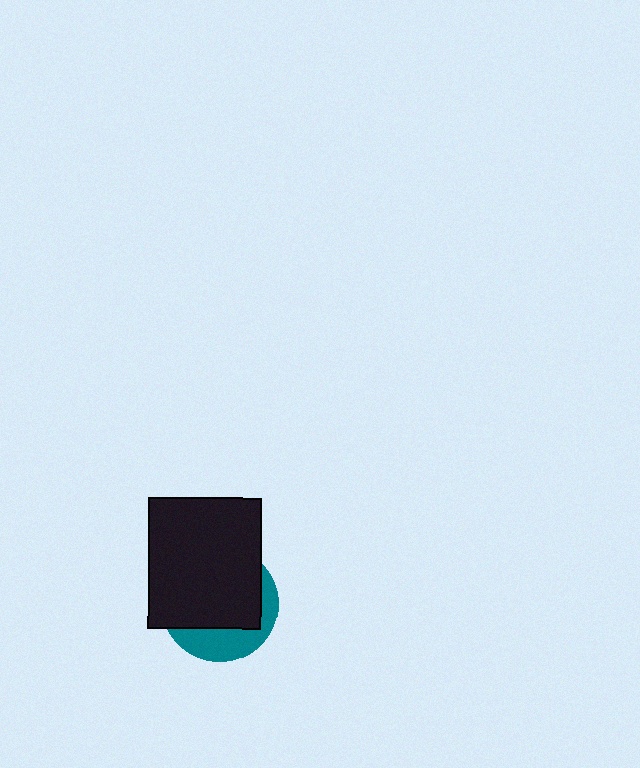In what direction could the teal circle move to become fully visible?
The teal circle could move down. That would shift it out from behind the black rectangle entirely.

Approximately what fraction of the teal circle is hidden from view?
Roughly 69% of the teal circle is hidden behind the black rectangle.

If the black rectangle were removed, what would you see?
You would see the complete teal circle.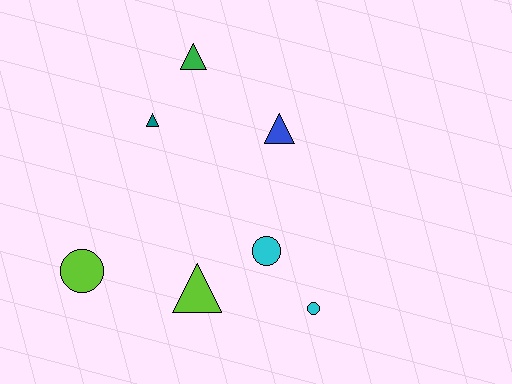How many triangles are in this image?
There are 4 triangles.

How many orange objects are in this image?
There are no orange objects.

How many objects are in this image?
There are 7 objects.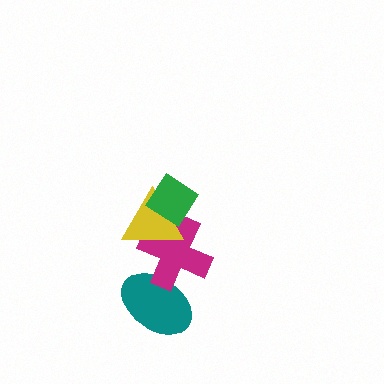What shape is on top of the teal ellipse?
The magenta cross is on top of the teal ellipse.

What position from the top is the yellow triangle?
The yellow triangle is 2nd from the top.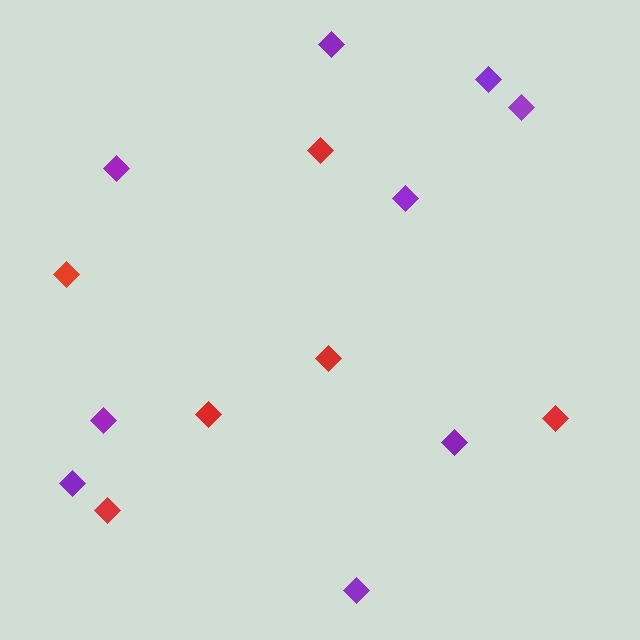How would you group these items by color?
There are 2 groups: one group of red diamonds (6) and one group of purple diamonds (9).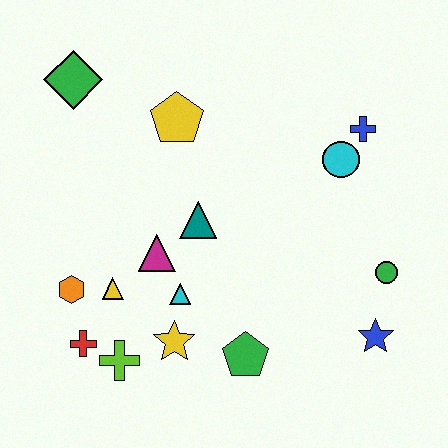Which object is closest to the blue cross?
The cyan circle is closest to the blue cross.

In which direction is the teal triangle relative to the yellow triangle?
The teal triangle is to the right of the yellow triangle.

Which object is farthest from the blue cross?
The red cross is farthest from the blue cross.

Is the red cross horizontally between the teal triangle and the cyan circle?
No